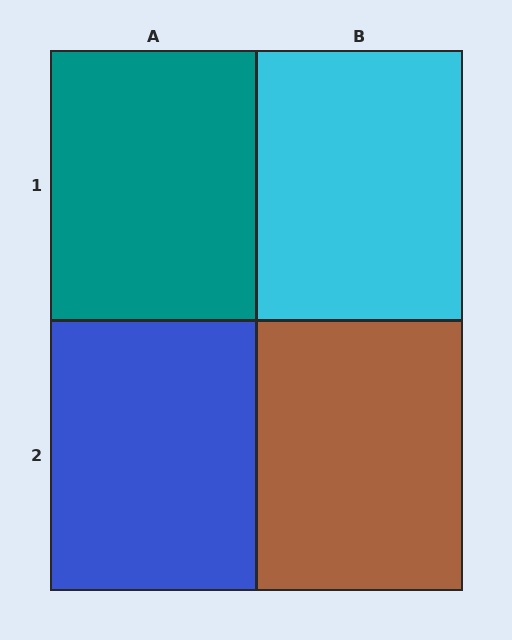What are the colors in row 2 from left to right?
Blue, brown.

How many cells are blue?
1 cell is blue.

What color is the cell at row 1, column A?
Teal.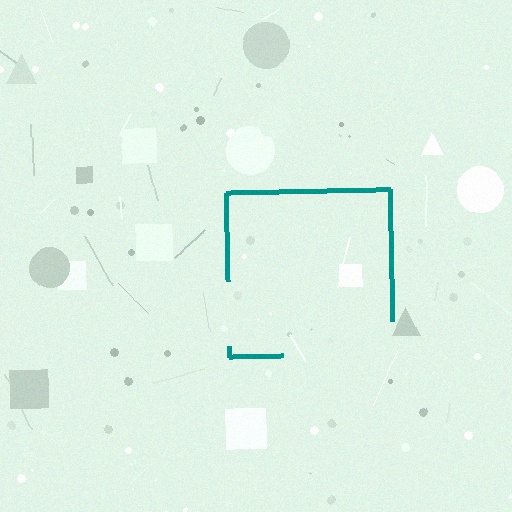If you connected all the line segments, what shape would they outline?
They would outline a square.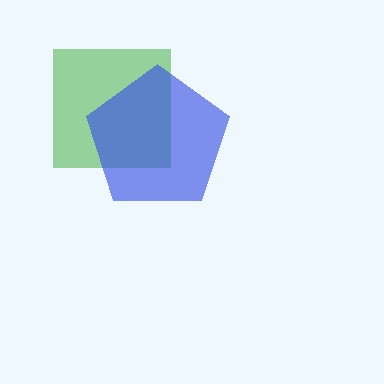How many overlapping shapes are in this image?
There are 2 overlapping shapes in the image.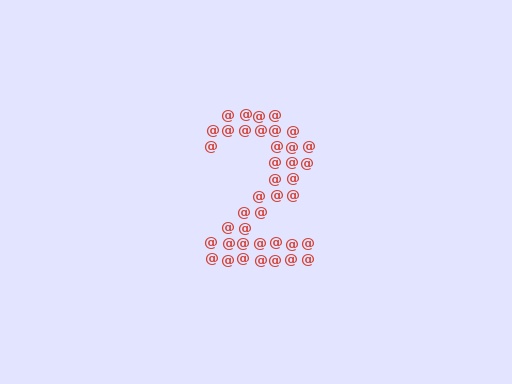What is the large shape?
The large shape is the digit 2.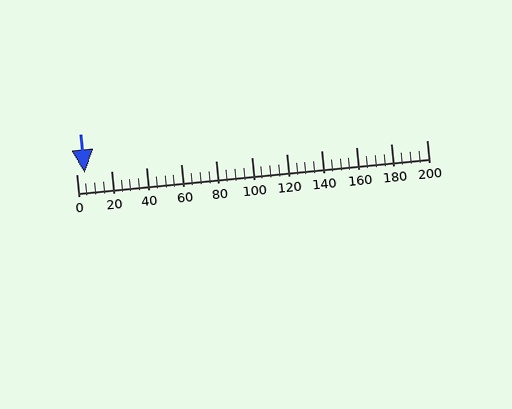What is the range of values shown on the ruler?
The ruler shows values from 0 to 200.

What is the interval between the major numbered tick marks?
The major tick marks are spaced 20 units apart.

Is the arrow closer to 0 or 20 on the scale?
The arrow is closer to 0.